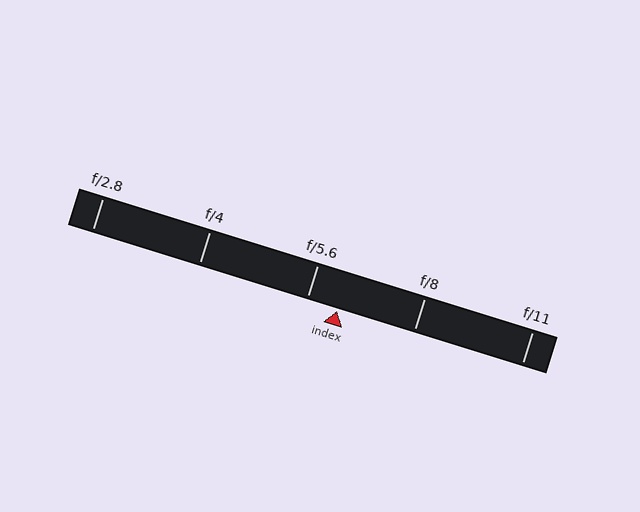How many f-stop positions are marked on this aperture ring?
There are 5 f-stop positions marked.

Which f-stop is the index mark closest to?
The index mark is closest to f/5.6.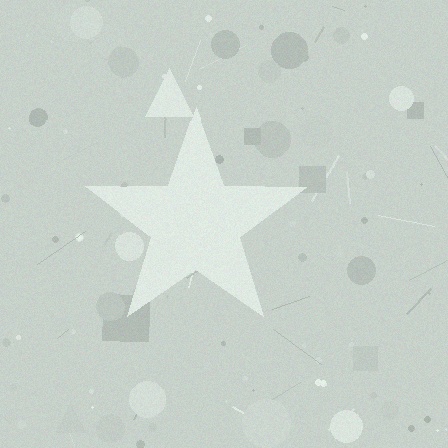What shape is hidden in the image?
A star is hidden in the image.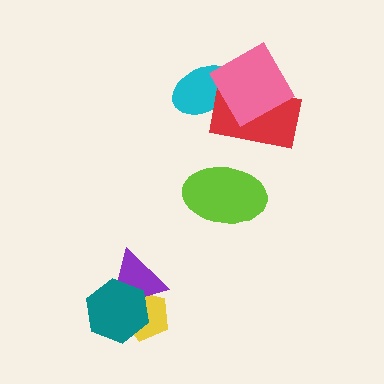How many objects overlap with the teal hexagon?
2 objects overlap with the teal hexagon.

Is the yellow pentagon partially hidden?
Yes, it is partially covered by another shape.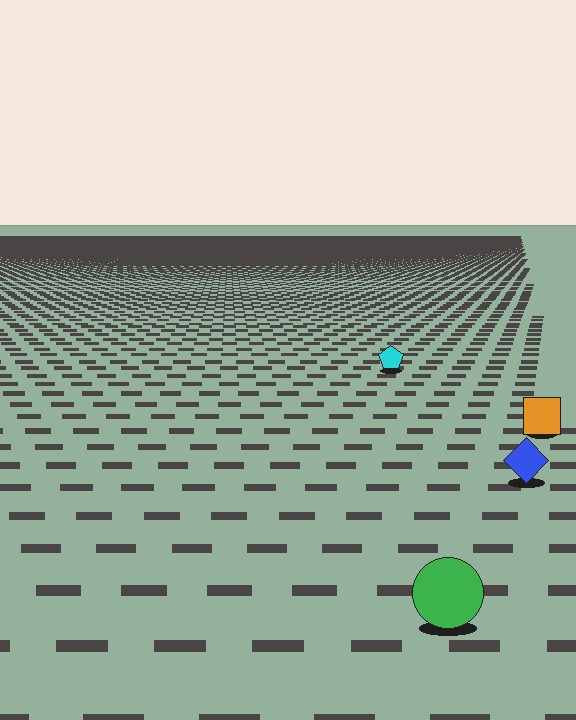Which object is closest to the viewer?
The green circle is closest. The texture marks near it are larger and more spread out.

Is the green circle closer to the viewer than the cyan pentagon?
Yes. The green circle is closer — you can tell from the texture gradient: the ground texture is coarser near it.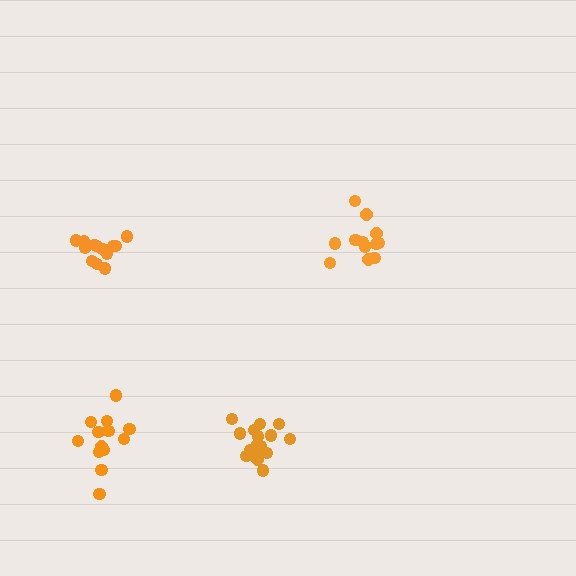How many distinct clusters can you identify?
There are 4 distinct clusters.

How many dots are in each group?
Group 1: 16 dots, Group 2: 12 dots, Group 3: 15 dots, Group 4: 13 dots (56 total).